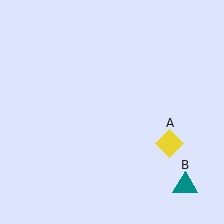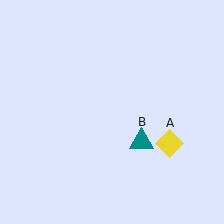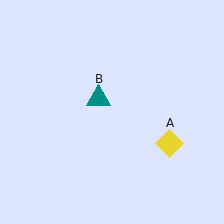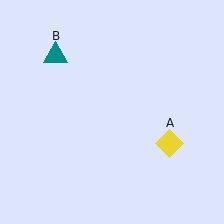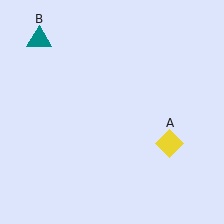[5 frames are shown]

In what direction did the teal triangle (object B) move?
The teal triangle (object B) moved up and to the left.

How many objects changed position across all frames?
1 object changed position: teal triangle (object B).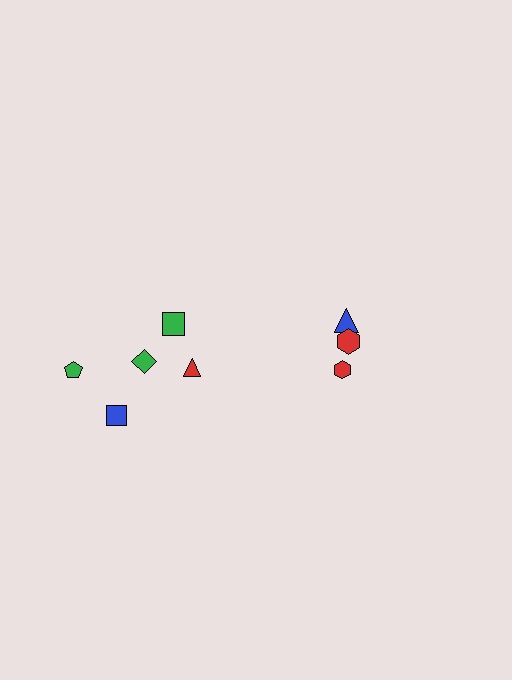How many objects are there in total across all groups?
There are 8 objects.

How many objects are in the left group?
There are 5 objects.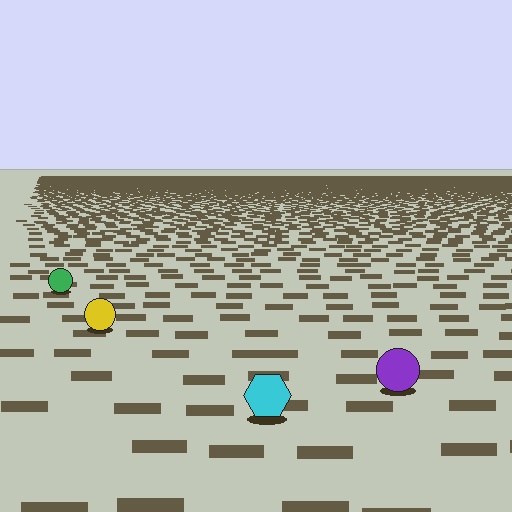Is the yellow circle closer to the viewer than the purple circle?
No. The purple circle is closer — you can tell from the texture gradient: the ground texture is coarser near it.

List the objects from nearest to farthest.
From nearest to farthest: the cyan hexagon, the purple circle, the yellow circle, the green circle.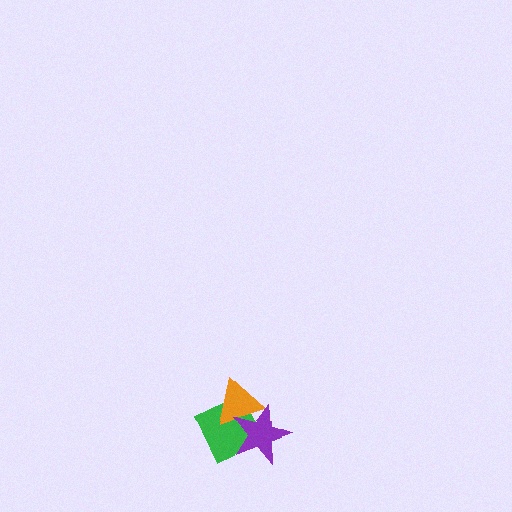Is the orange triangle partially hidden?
Yes, it is partially covered by another shape.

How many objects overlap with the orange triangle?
2 objects overlap with the orange triangle.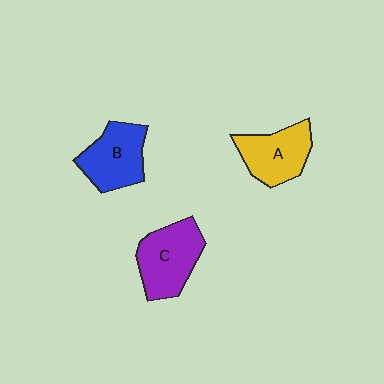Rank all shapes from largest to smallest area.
From largest to smallest: C (purple), B (blue), A (yellow).